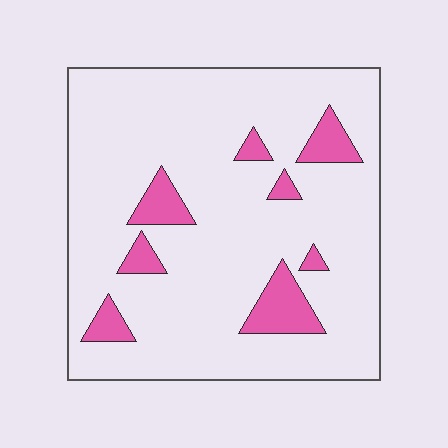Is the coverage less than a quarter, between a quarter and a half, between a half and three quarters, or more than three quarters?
Less than a quarter.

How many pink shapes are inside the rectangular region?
8.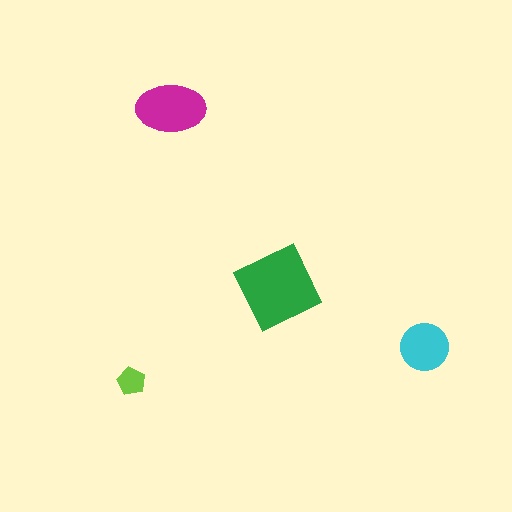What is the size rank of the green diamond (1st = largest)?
1st.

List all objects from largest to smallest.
The green diamond, the magenta ellipse, the cyan circle, the lime pentagon.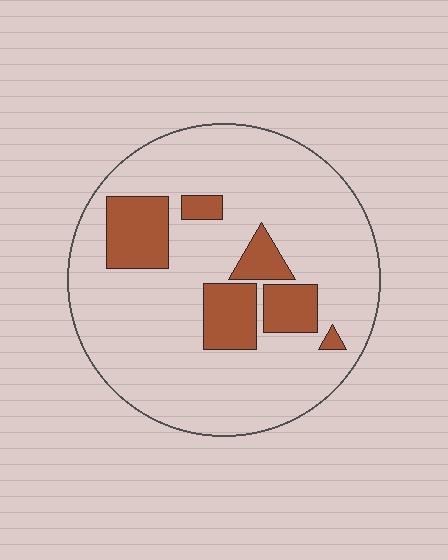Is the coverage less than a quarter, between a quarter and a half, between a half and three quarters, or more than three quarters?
Less than a quarter.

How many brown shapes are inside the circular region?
6.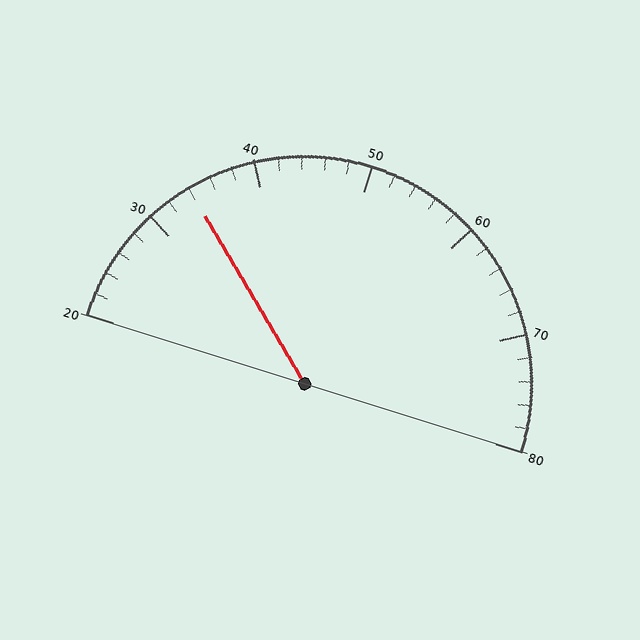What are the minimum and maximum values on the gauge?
The gauge ranges from 20 to 80.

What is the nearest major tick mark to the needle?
The nearest major tick mark is 30.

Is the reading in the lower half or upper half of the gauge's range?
The reading is in the lower half of the range (20 to 80).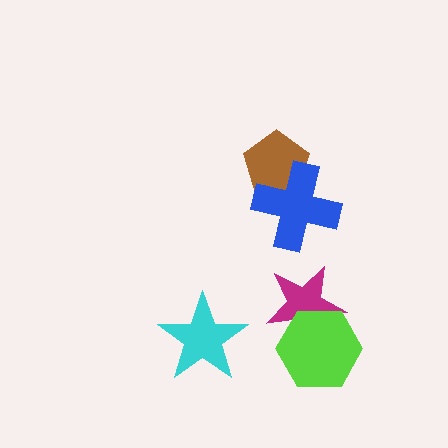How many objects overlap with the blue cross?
1 object overlaps with the blue cross.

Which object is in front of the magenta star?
The lime hexagon is in front of the magenta star.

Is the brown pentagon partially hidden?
Yes, it is partially covered by another shape.